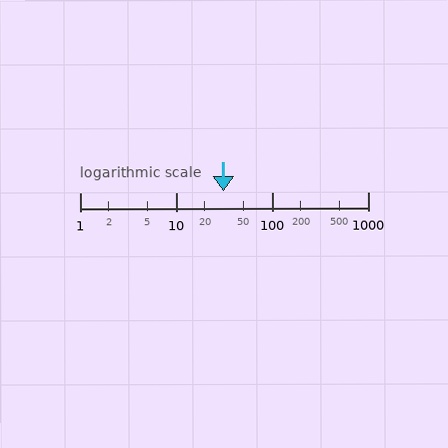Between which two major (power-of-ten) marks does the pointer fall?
The pointer is between 10 and 100.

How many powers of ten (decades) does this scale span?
The scale spans 3 decades, from 1 to 1000.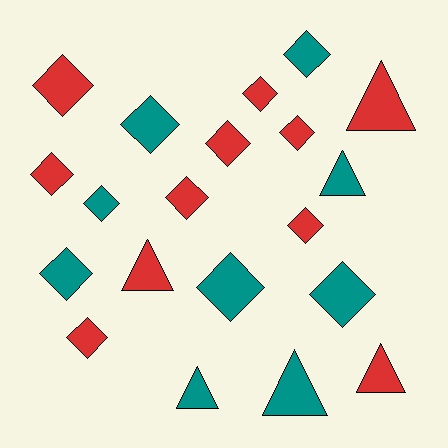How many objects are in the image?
There are 20 objects.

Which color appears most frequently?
Red, with 11 objects.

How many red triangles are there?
There are 3 red triangles.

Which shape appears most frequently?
Diamond, with 14 objects.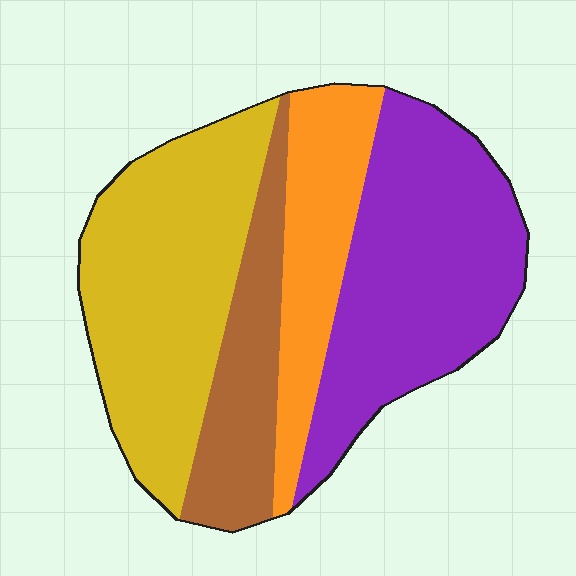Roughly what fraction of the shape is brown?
Brown covers around 15% of the shape.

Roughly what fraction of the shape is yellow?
Yellow covers about 35% of the shape.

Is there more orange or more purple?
Purple.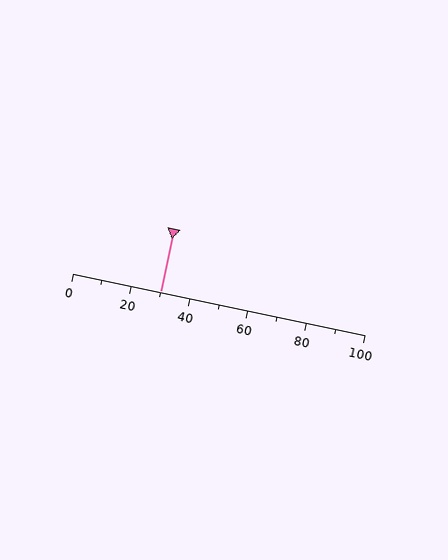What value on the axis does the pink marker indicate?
The marker indicates approximately 30.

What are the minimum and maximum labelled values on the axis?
The axis runs from 0 to 100.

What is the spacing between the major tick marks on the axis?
The major ticks are spaced 20 apart.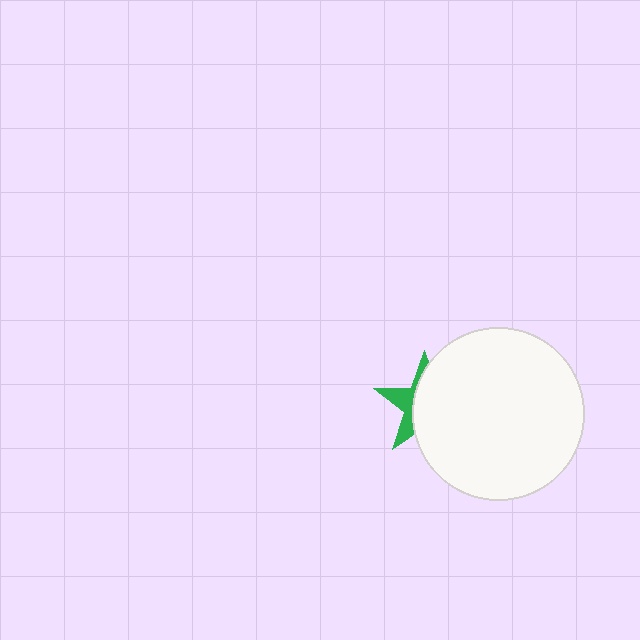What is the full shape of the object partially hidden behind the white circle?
The partially hidden object is a green star.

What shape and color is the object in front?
The object in front is a white circle.